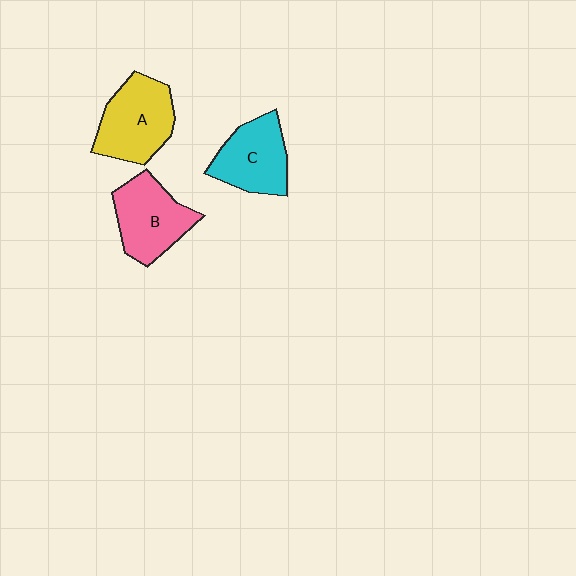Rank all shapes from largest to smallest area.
From largest to smallest: A (yellow), B (pink), C (cyan).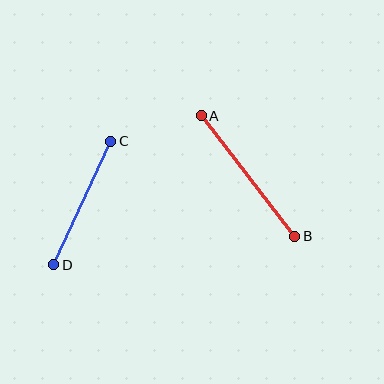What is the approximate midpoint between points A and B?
The midpoint is at approximately (248, 176) pixels.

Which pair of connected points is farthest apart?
Points A and B are farthest apart.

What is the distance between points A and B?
The distance is approximately 153 pixels.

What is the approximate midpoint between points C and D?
The midpoint is at approximately (82, 203) pixels.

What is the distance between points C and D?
The distance is approximately 136 pixels.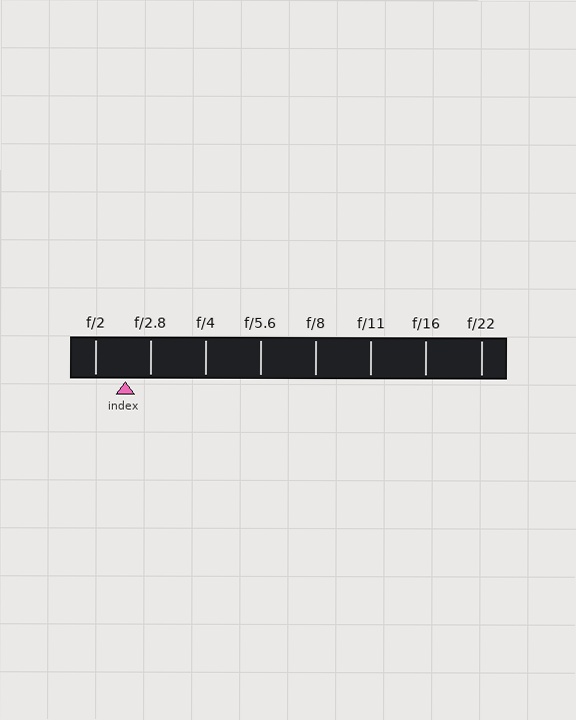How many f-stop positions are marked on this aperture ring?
There are 8 f-stop positions marked.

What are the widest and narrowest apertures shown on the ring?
The widest aperture shown is f/2 and the narrowest is f/22.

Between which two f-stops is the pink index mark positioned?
The index mark is between f/2 and f/2.8.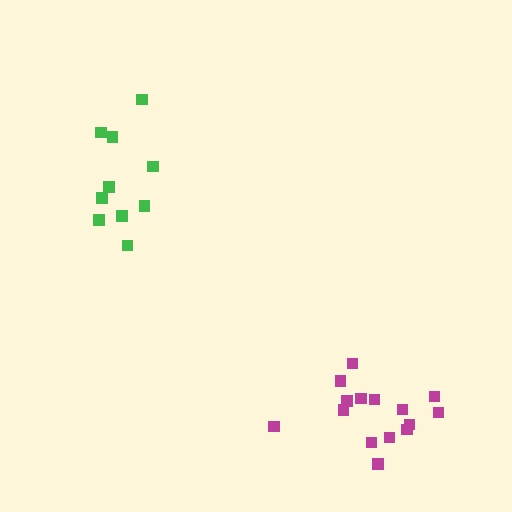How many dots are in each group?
Group 1: 15 dots, Group 2: 10 dots (25 total).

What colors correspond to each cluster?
The clusters are colored: magenta, green.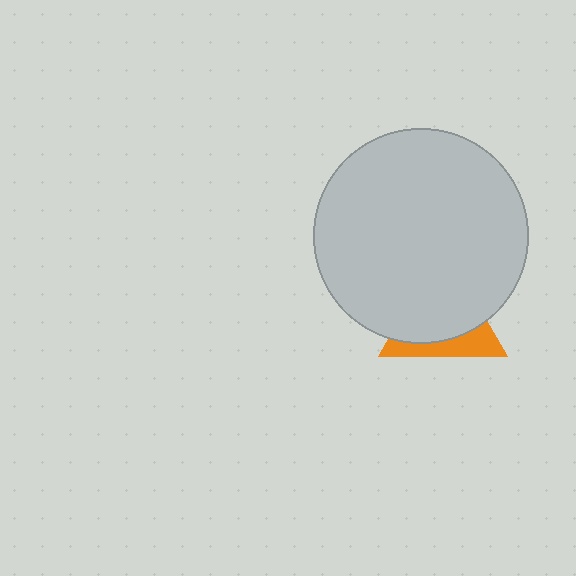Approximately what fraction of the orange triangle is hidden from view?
Roughly 68% of the orange triangle is hidden behind the light gray circle.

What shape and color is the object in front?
The object in front is a light gray circle.